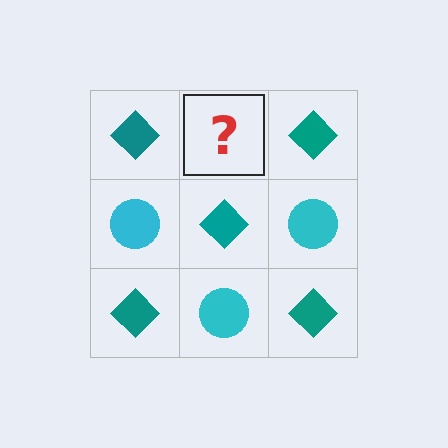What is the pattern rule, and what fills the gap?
The rule is that it alternates teal diamond and cyan circle in a checkerboard pattern. The gap should be filled with a cyan circle.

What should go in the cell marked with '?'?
The missing cell should contain a cyan circle.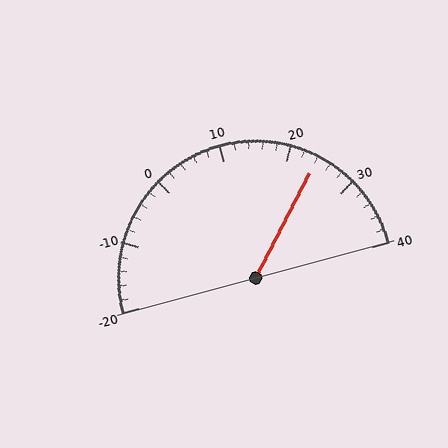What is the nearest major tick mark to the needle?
The nearest major tick mark is 20.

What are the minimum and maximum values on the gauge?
The gauge ranges from -20 to 40.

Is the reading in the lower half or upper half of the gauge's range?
The reading is in the upper half of the range (-20 to 40).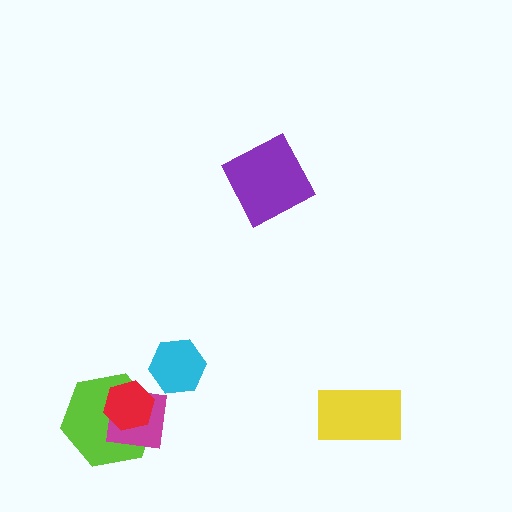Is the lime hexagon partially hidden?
Yes, it is partially covered by another shape.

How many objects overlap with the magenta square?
2 objects overlap with the magenta square.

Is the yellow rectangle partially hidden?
No, no other shape covers it.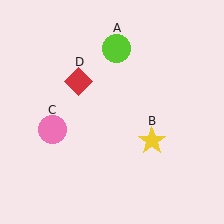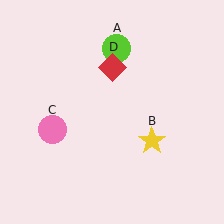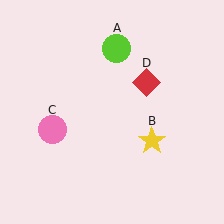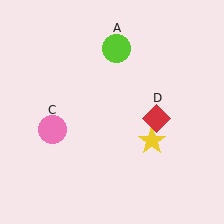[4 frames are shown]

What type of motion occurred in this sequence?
The red diamond (object D) rotated clockwise around the center of the scene.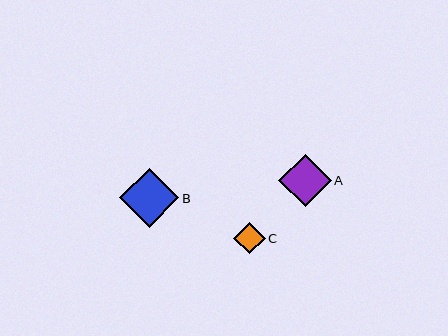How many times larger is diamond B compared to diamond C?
Diamond B is approximately 1.9 times the size of diamond C.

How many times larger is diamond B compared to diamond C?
Diamond B is approximately 1.9 times the size of diamond C.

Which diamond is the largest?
Diamond B is the largest with a size of approximately 59 pixels.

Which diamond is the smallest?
Diamond C is the smallest with a size of approximately 31 pixels.